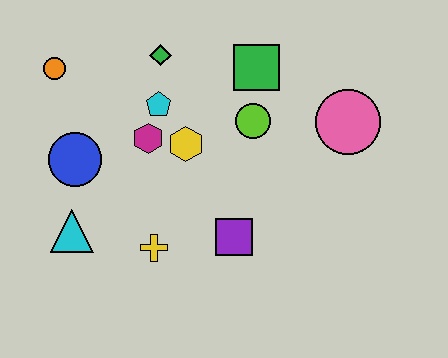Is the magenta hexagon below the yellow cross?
No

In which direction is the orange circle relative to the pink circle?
The orange circle is to the left of the pink circle.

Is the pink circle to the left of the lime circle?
No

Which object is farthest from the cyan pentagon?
The pink circle is farthest from the cyan pentagon.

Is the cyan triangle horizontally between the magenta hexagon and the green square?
No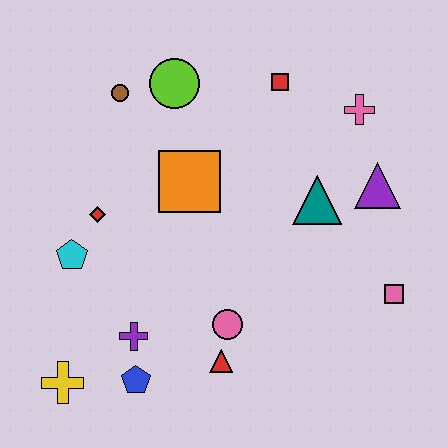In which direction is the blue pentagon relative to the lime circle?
The blue pentagon is below the lime circle.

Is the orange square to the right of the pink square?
No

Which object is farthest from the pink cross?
The yellow cross is farthest from the pink cross.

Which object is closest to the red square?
The pink cross is closest to the red square.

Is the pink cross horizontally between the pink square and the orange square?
Yes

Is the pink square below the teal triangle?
Yes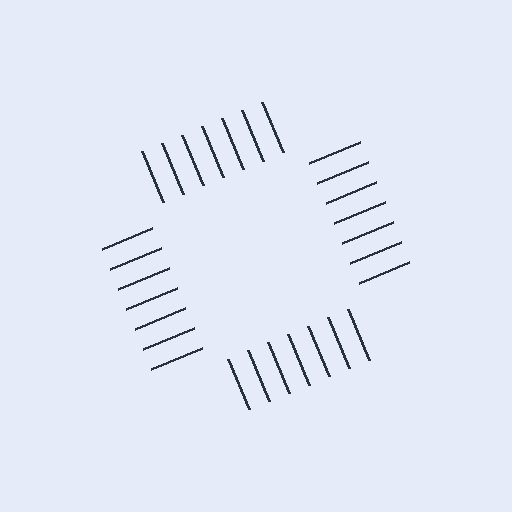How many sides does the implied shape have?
4 sides — the line-ends trace a square.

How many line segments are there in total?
28 — 7 along each of the 4 edges.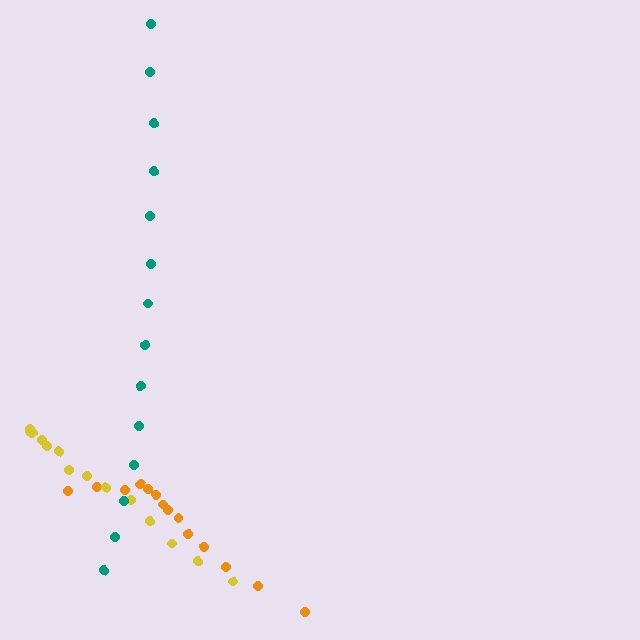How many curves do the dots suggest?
There are 3 distinct paths.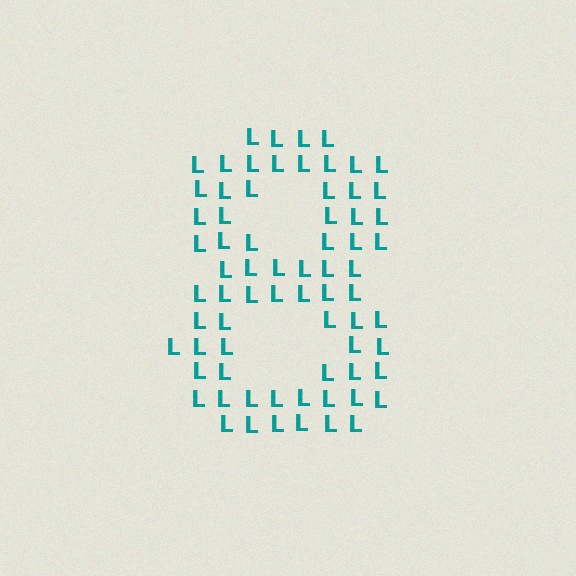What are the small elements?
The small elements are letter L's.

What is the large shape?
The large shape is the digit 8.